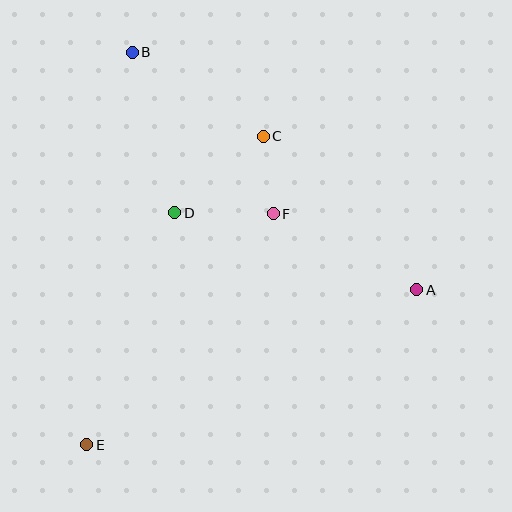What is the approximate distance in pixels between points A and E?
The distance between A and E is approximately 364 pixels.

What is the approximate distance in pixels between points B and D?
The distance between B and D is approximately 166 pixels.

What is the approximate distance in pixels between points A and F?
The distance between A and F is approximately 162 pixels.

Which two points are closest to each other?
Points C and F are closest to each other.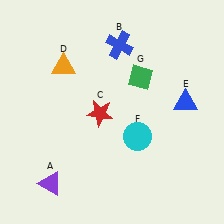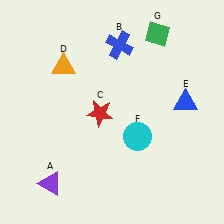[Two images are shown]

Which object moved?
The green diamond (G) moved up.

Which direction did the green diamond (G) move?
The green diamond (G) moved up.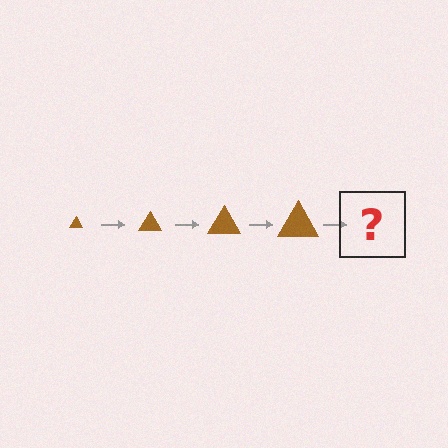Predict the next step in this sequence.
The next step is a brown triangle, larger than the previous one.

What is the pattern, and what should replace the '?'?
The pattern is that the triangle gets progressively larger each step. The '?' should be a brown triangle, larger than the previous one.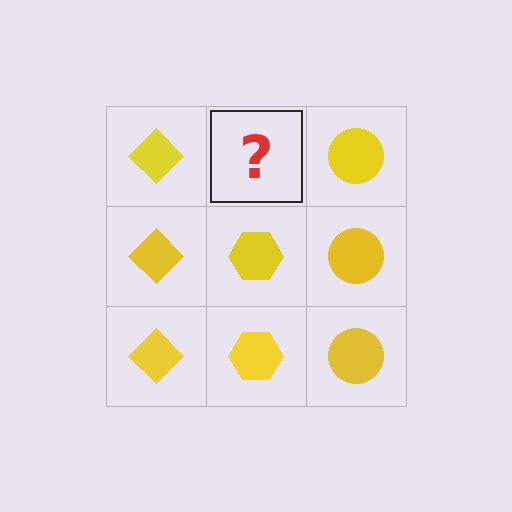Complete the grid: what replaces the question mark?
The question mark should be replaced with a yellow hexagon.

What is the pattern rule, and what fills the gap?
The rule is that each column has a consistent shape. The gap should be filled with a yellow hexagon.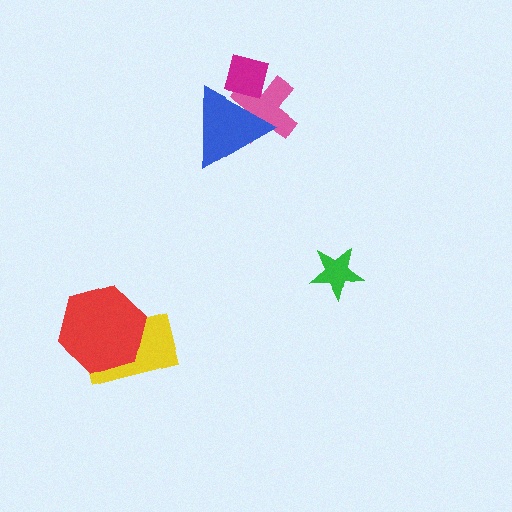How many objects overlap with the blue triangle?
2 objects overlap with the blue triangle.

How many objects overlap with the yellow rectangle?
1 object overlaps with the yellow rectangle.